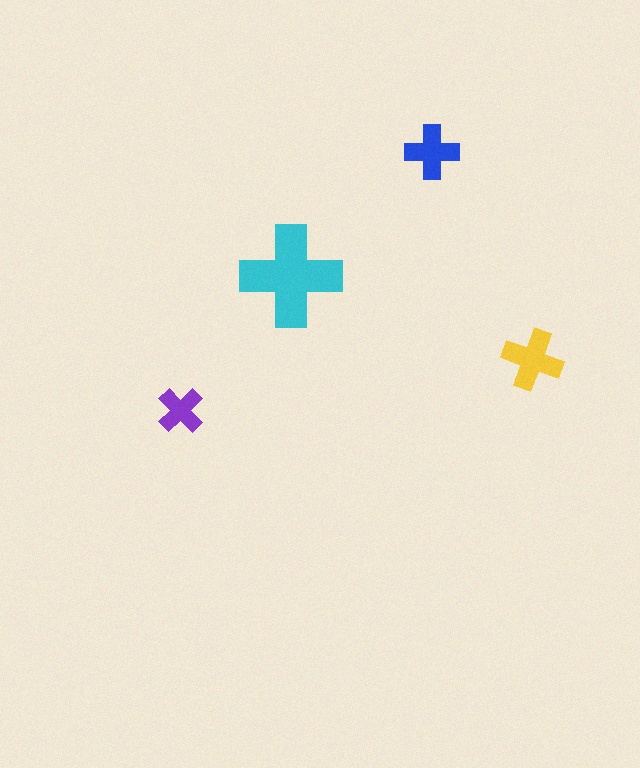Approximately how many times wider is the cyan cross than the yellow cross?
About 1.5 times wider.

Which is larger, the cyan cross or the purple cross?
The cyan one.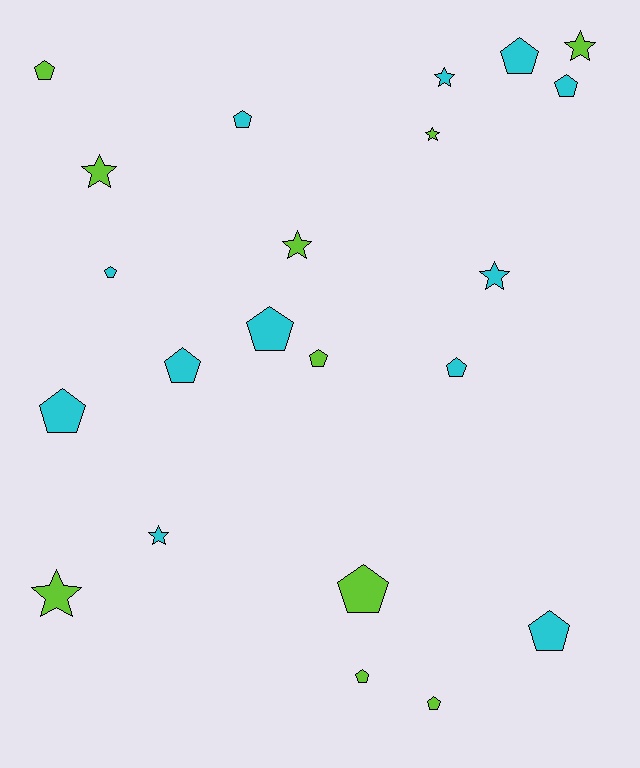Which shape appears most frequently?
Pentagon, with 14 objects.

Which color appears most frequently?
Cyan, with 12 objects.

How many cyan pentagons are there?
There are 9 cyan pentagons.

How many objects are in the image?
There are 22 objects.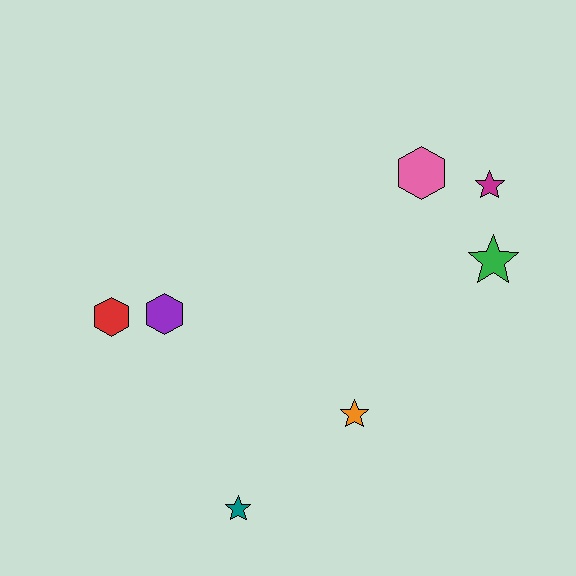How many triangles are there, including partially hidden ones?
There are no triangles.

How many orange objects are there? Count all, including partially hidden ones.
There is 1 orange object.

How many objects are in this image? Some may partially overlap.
There are 7 objects.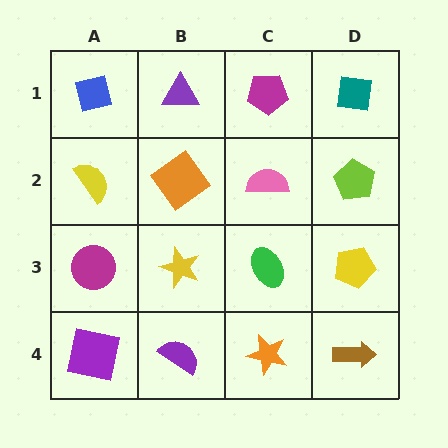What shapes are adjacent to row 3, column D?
A lime pentagon (row 2, column D), a brown arrow (row 4, column D), a green ellipse (row 3, column C).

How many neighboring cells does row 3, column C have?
4.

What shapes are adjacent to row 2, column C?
A magenta pentagon (row 1, column C), a green ellipse (row 3, column C), an orange diamond (row 2, column B), a lime pentagon (row 2, column D).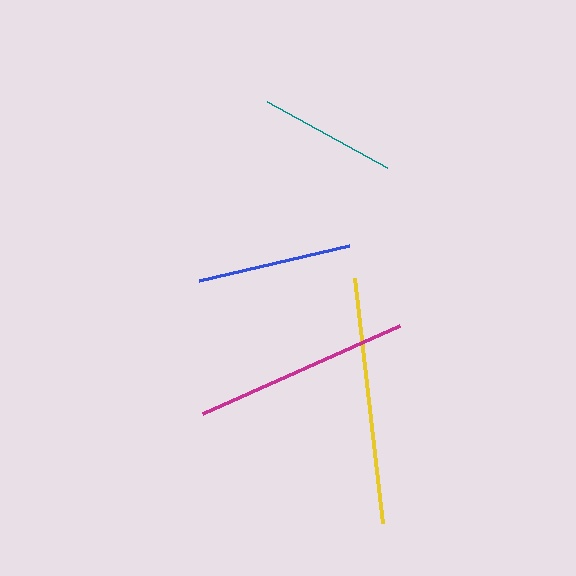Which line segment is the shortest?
The teal line is the shortest at approximately 137 pixels.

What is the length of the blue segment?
The blue segment is approximately 154 pixels long.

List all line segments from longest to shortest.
From longest to shortest: yellow, magenta, blue, teal.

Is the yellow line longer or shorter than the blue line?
The yellow line is longer than the blue line.